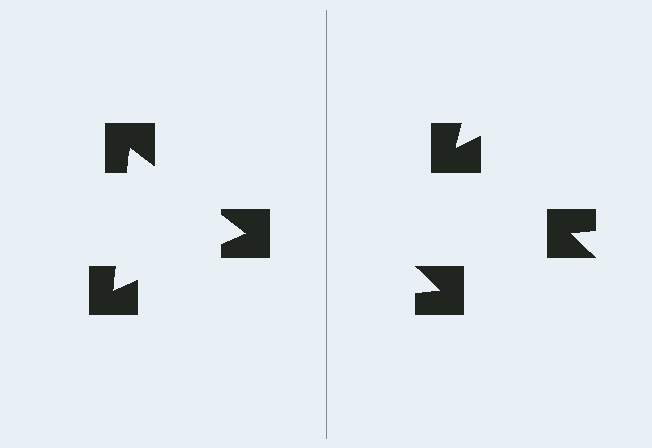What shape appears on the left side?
An illusory triangle.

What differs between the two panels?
The notched squares are positioned identically on both sides; only the wedge orientations differ. On the left they align to a triangle; on the right they are misaligned.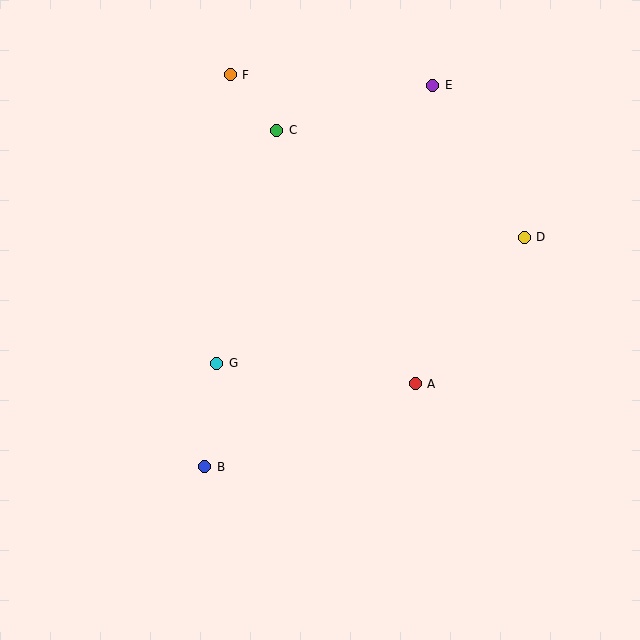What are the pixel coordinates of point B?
Point B is at (205, 467).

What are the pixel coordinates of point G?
Point G is at (217, 363).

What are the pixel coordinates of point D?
Point D is at (524, 237).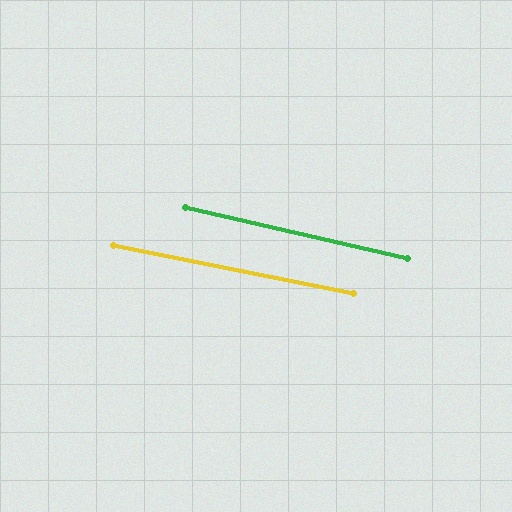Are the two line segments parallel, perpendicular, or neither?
Parallel — their directions differ by only 1.7°.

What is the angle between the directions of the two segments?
Approximately 2 degrees.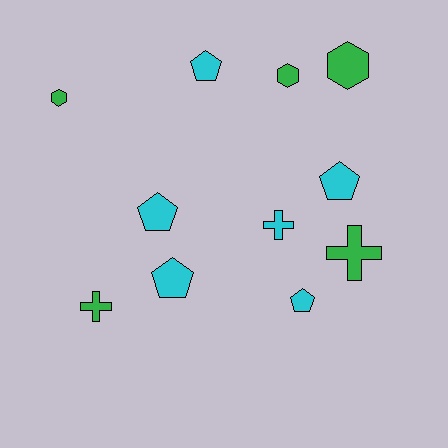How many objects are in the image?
There are 11 objects.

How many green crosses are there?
There are 2 green crosses.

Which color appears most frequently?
Cyan, with 6 objects.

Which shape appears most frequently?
Pentagon, with 5 objects.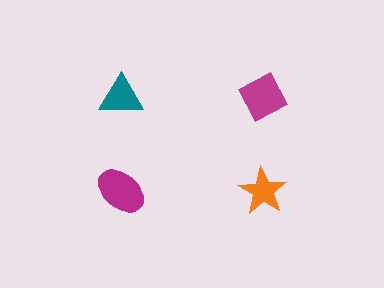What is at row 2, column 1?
A magenta ellipse.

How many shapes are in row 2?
2 shapes.